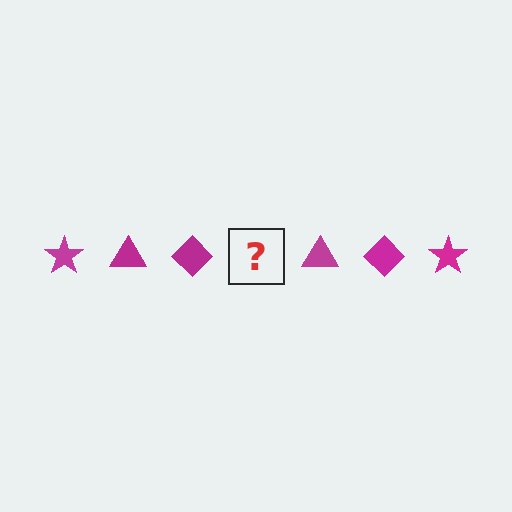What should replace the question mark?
The question mark should be replaced with a magenta star.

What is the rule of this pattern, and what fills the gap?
The rule is that the pattern cycles through star, triangle, diamond shapes in magenta. The gap should be filled with a magenta star.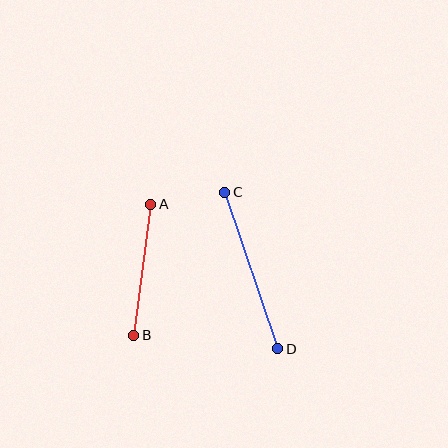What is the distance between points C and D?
The distance is approximately 165 pixels.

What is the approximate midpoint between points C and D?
The midpoint is at approximately (251, 271) pixels.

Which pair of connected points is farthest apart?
Points C and D are farthest apart.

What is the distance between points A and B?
The distance is approximately 132 pixels.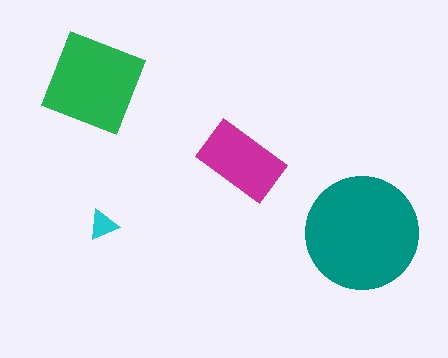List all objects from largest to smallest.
The teal circle, the green diamond, the magenta rectangle, the cyan triangle.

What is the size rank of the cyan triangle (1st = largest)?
4th.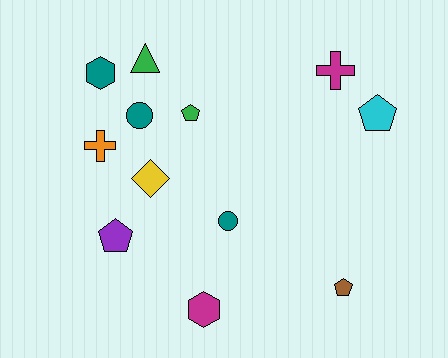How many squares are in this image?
There are no squares.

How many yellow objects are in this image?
There is 1 yellow object.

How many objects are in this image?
There are 12 objects.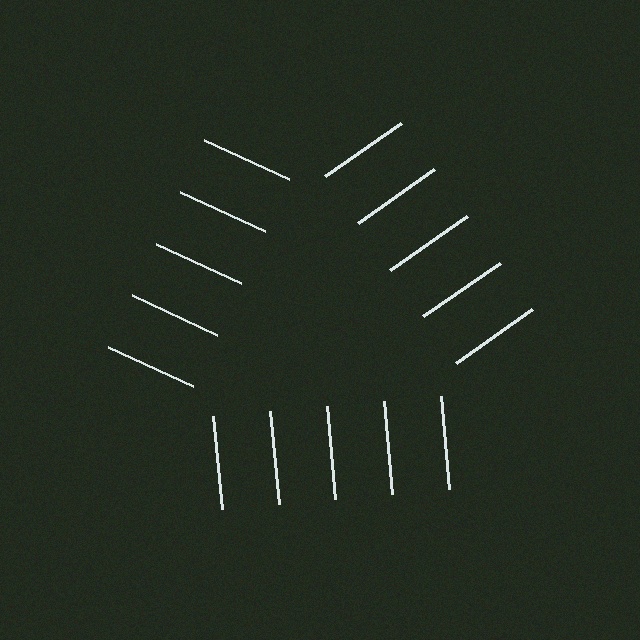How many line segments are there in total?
15 — 5 along each of the 3 edges.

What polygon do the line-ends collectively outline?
An illusory triangle — the line segments terminate on its edges but no continuous stroke is drawn.